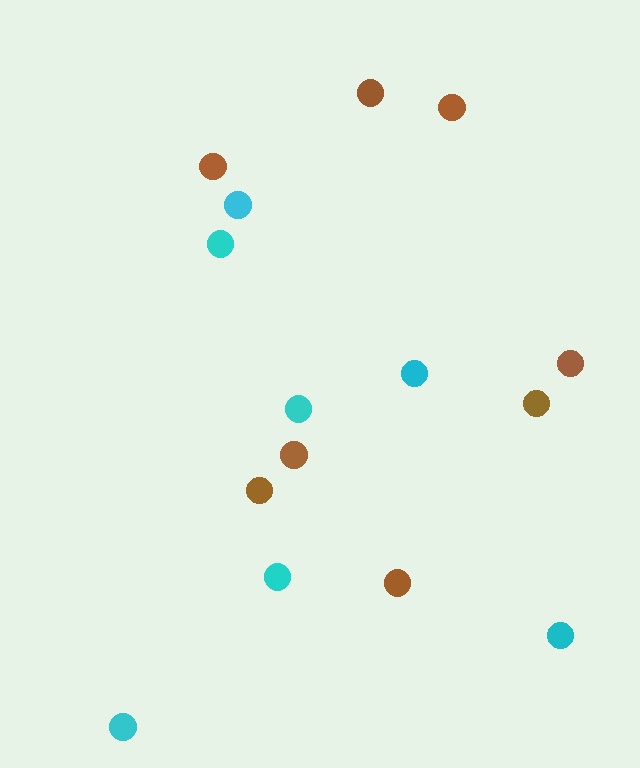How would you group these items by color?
There are 2 groups: one group of brown circles (8) and one group of cyan circles (7).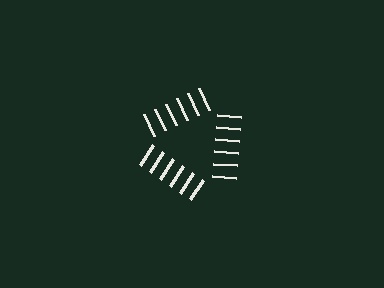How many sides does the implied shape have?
3 sides — the line-ends trace a triangle.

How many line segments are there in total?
18 — 6 along each of the 3 edges.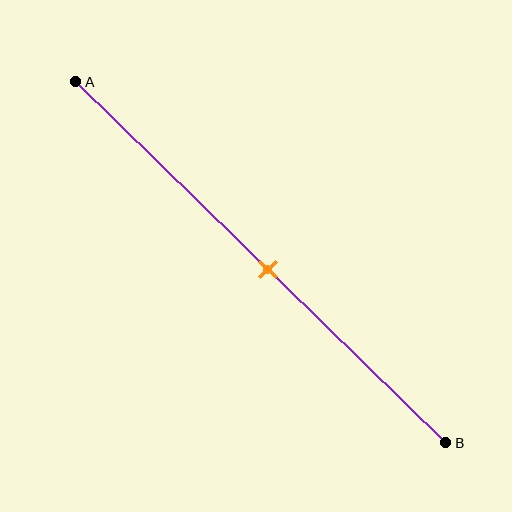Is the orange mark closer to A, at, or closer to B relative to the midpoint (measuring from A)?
The orange mark is approximately at the midpoint of segment AB.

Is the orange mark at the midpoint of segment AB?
Yes, the mark is approximately at the midpoint.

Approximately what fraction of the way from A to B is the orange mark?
The orange mark is approximately 50% of the way from A to B.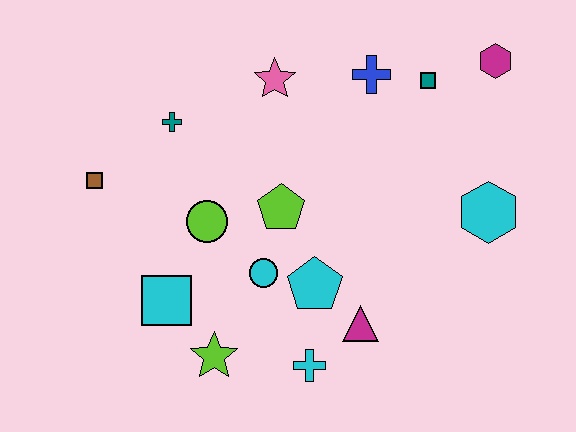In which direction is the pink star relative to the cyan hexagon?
The pink star is to the left of the cyan hexagon.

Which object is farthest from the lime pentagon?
The magenta hexagon is farthest from the lime pentagon.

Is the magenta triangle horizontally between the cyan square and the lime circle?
No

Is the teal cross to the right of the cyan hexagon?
No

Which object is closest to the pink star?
The blue cross is closest to the pink star.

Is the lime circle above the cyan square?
Yes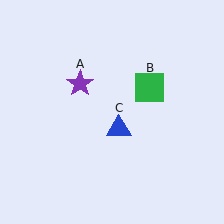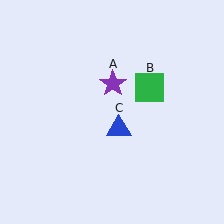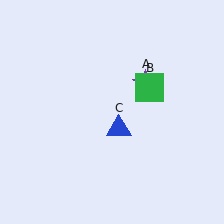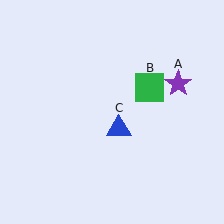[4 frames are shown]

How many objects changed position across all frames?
1 object changed position: purple star (object A).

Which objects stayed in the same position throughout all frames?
Green square (object B) and blue triangle (object C) remained stationary.